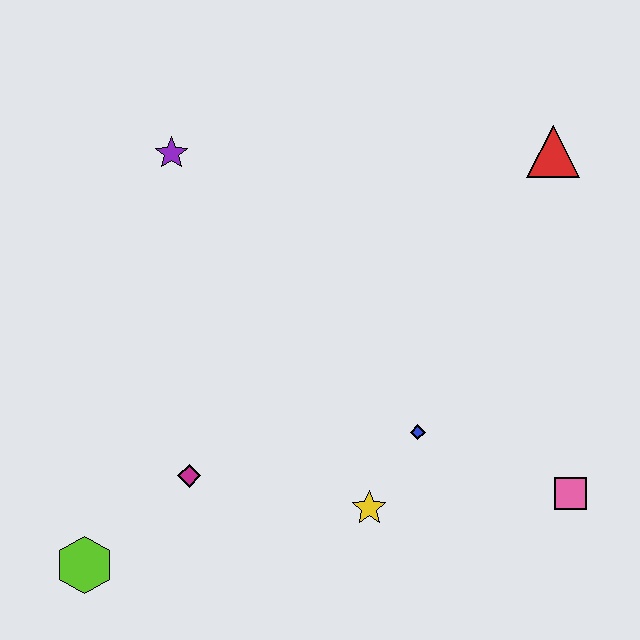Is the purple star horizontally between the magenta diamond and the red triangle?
No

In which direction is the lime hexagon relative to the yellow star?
The lime hexagon is to the left of the yellow star.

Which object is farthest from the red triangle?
The lime hexagon is farthest from the red triangle.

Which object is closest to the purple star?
The magenta diamond is closest to the purple star.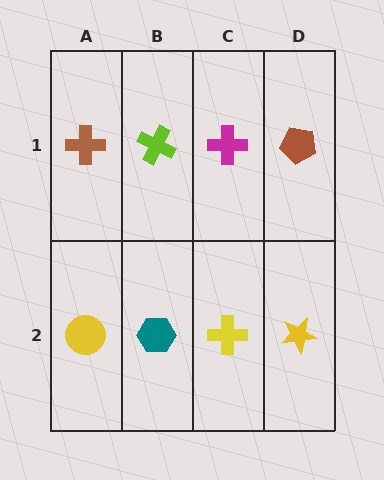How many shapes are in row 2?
4 shapes.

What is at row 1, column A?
A brown cross.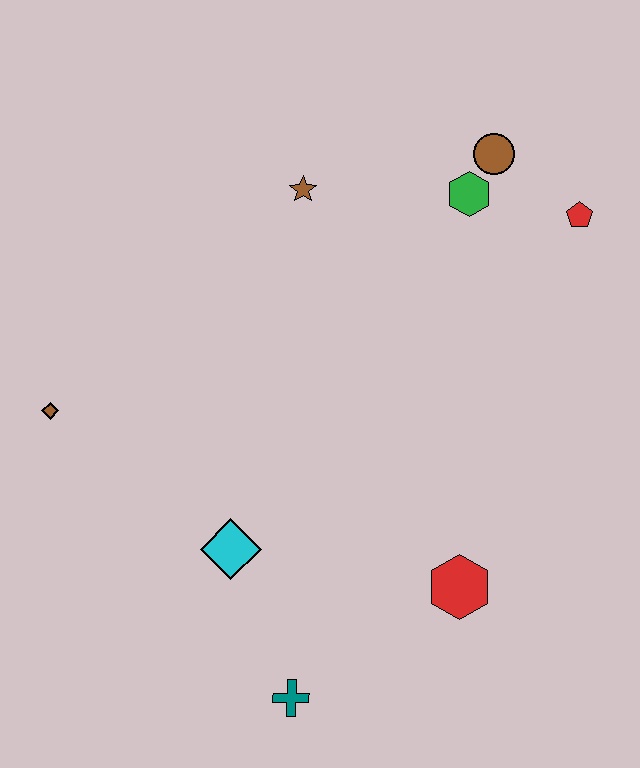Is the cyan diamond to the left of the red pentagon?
Yes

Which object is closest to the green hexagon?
The brown circle is closest to the green hexagon.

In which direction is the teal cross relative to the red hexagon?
The teal cross is to the left of the red hexagon.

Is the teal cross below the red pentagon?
Yes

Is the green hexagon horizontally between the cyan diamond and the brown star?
No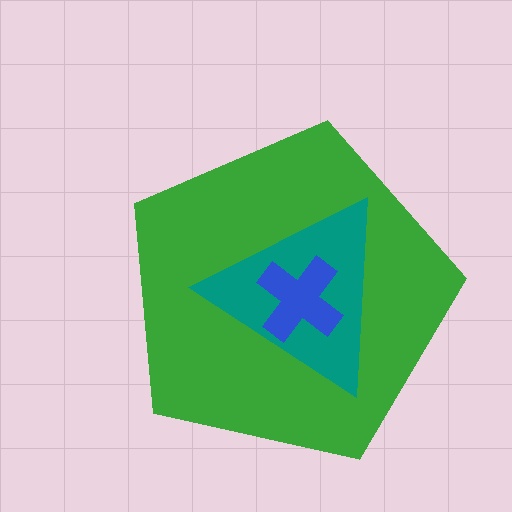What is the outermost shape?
The green pentagon.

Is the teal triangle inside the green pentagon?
Yes.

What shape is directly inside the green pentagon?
The teal triangle.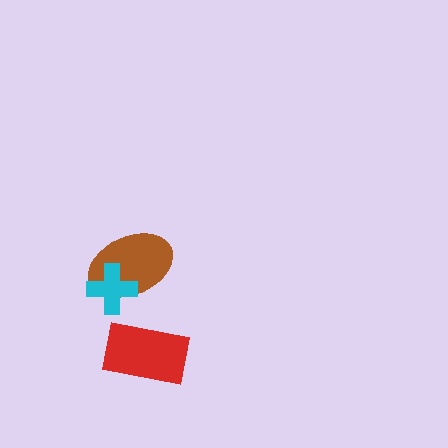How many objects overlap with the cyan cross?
1 object overlaps with the cyan cross.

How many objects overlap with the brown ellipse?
1 object overlaps with the brown ellipse.